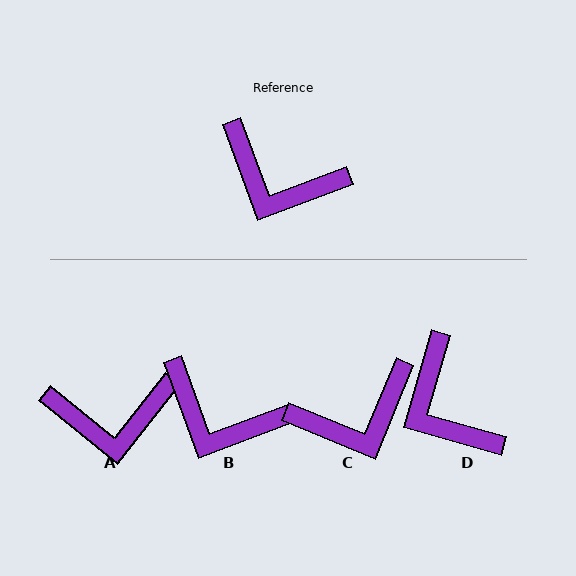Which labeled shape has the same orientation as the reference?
B.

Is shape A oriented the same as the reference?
No, it is off by about 31 degrees.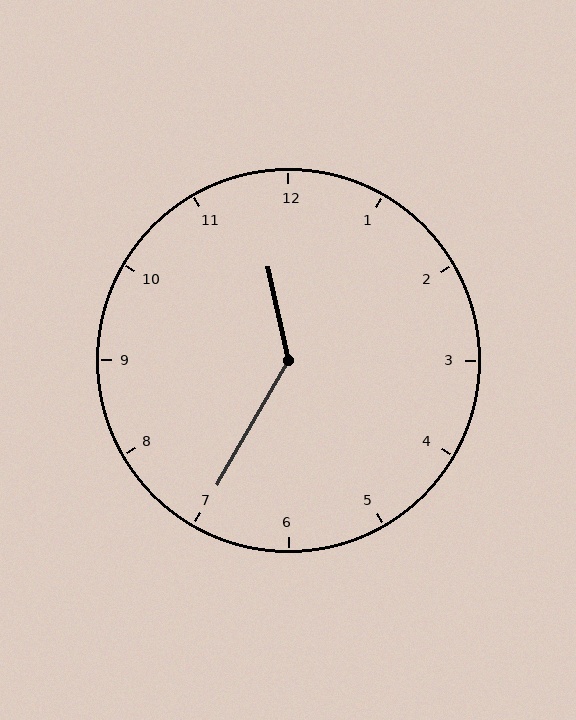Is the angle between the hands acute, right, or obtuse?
It is obtuse.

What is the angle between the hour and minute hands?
Approximately 138 degrees.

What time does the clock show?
11:35.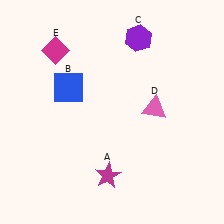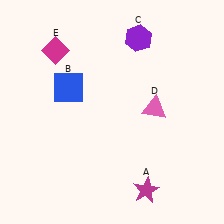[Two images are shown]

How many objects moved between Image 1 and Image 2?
1 object moved between the two images.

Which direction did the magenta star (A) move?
The magenta star (A) moved right.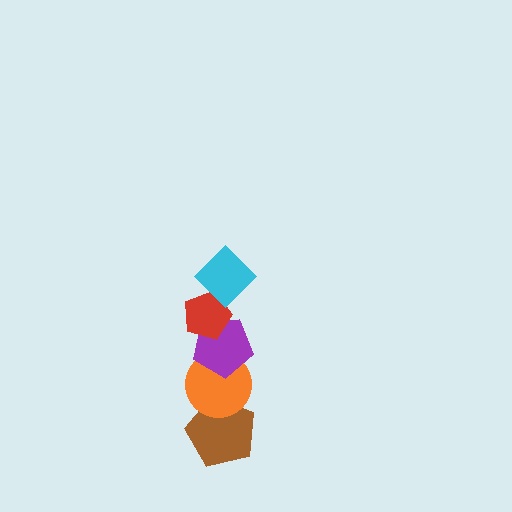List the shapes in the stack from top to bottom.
From top to bottom: the cyan diamond, the red pentagon, the purple pentagon, the orange circle, the brown pentagon.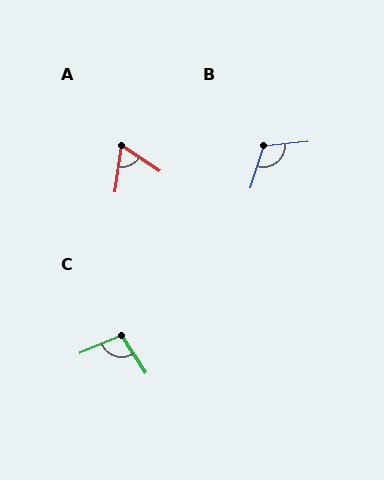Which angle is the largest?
B, at approximately 113 degrees.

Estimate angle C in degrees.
Approximately 101 degrees.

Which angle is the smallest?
A, at approximately 64 degrees.